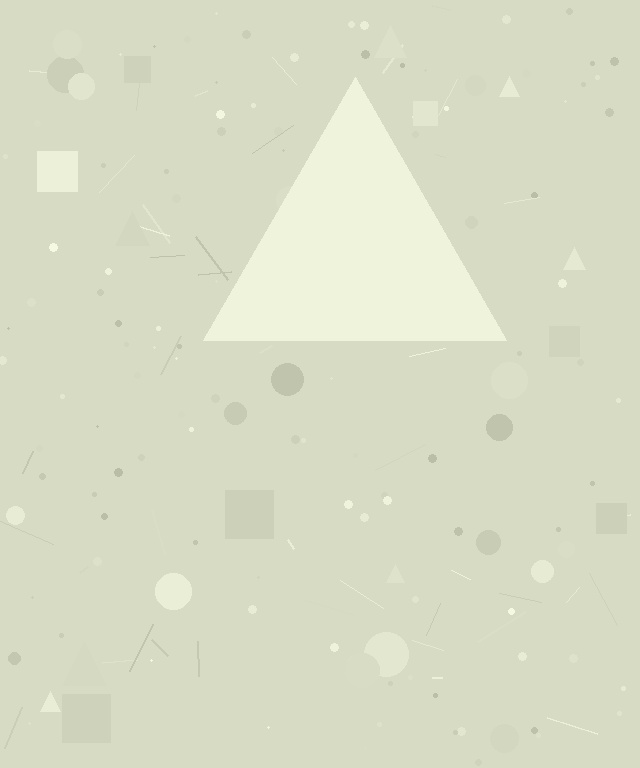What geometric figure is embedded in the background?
A triangle is embedded in the background.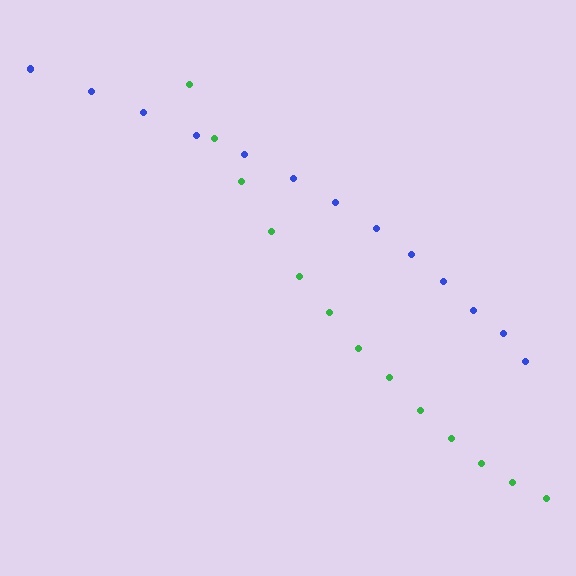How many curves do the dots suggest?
There are 2 distinct paths.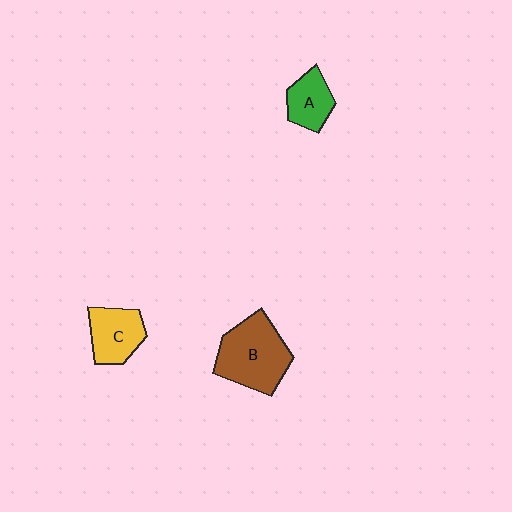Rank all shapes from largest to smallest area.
From largest to smallest: B (brown), C (yellow), A (green).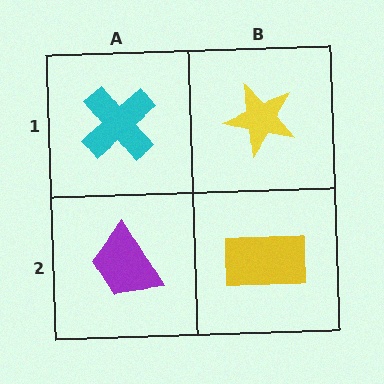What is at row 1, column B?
A yellow star.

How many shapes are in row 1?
2 shapes.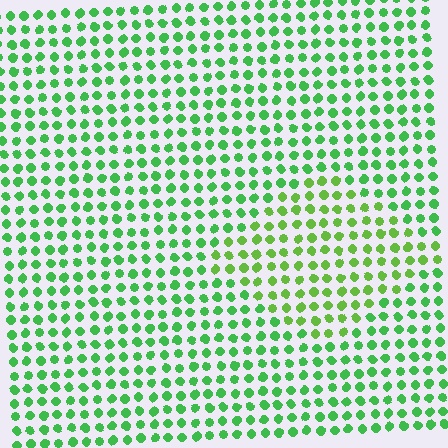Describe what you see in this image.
The image is filled with small green elements in a uniform arrangement. A diamond-shaped region is visible where the elements are tinted to a slightly different hue, forming a subtle color boundary.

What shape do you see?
I see a diamond.